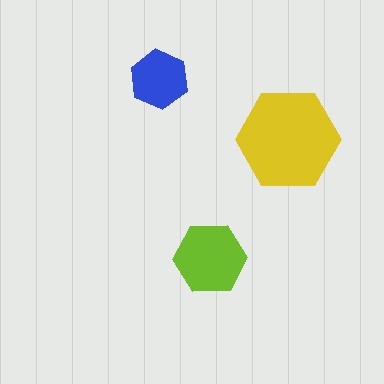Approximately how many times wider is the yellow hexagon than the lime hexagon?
About 1.5 times wider.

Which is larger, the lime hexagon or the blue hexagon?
The lime one.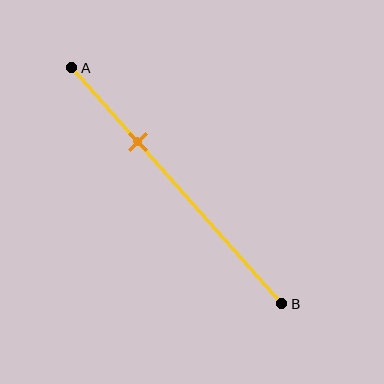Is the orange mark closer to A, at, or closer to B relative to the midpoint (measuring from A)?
The orange mark is closer to point A than the midpoint of segment AB.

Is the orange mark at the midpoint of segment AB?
No, the mark is at about 30% from A, not at the 50% midpoint.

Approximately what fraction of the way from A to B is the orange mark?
The orange mark is approximately 30% of the way from A to B.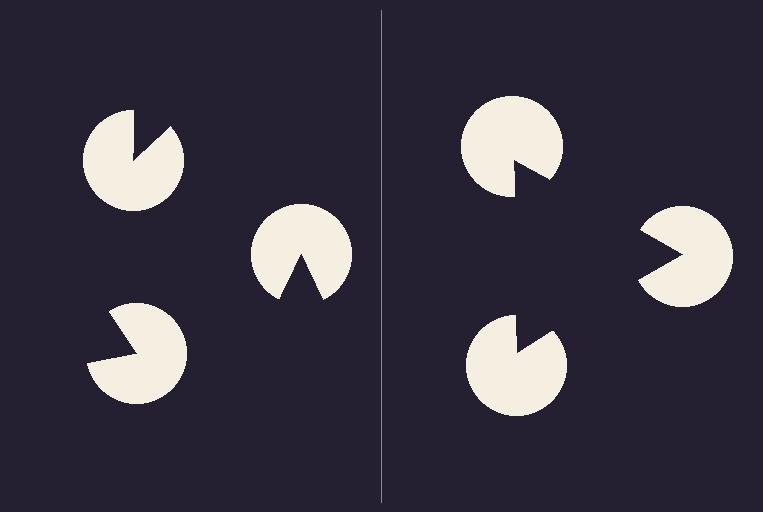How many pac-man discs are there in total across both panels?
6 — 3 on each side.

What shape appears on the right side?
An illusory triangle.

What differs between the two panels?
The pac-man discs are positioned identically on both sides; only the wedge orientations differ. On the right they align to a triangle; on the left they are misaligned.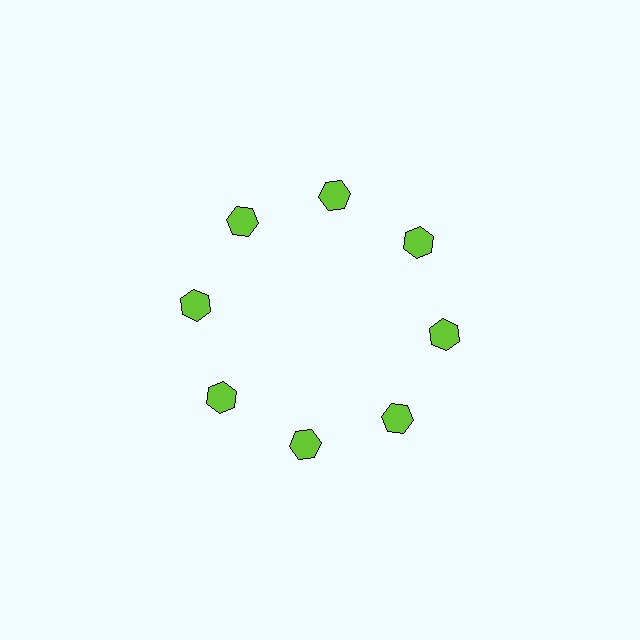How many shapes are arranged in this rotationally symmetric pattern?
There are 8 shapes, arranged in 8 groups of 1.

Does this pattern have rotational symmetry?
Yes, this pattern has 8-fold rotational symmetry. It looks the same after rotating 45 degrees around the center.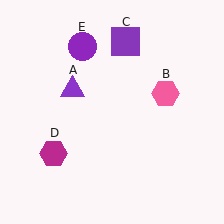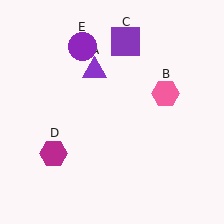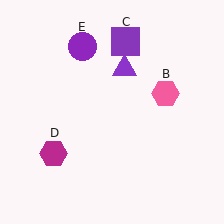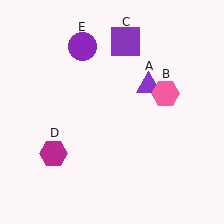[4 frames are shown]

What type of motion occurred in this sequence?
The purple triangle (object A) rotated clockwise around the center of the scene.